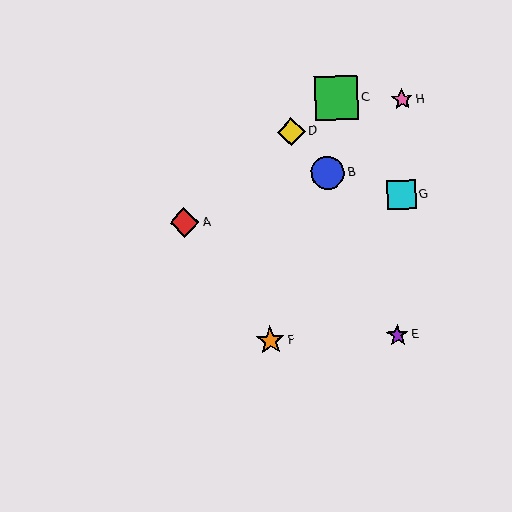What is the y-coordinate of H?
Object H is at y≈99.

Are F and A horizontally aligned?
No, F is at y≈341 and A is at y≈223.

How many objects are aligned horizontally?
2 objects (E, F) are aligned horizontally.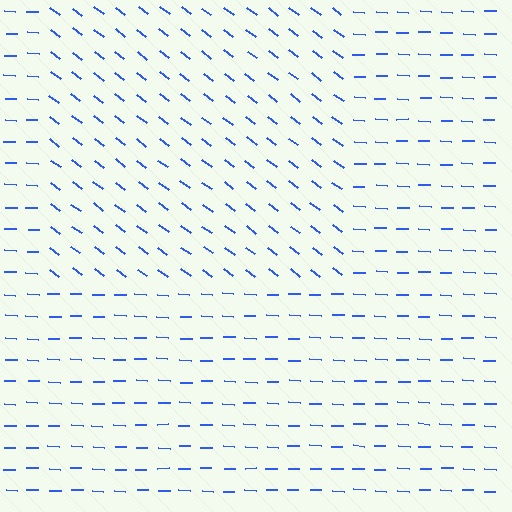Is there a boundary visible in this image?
Yes, there is a texture boundary formed by a change in line orientation.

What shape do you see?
I see a rectangle.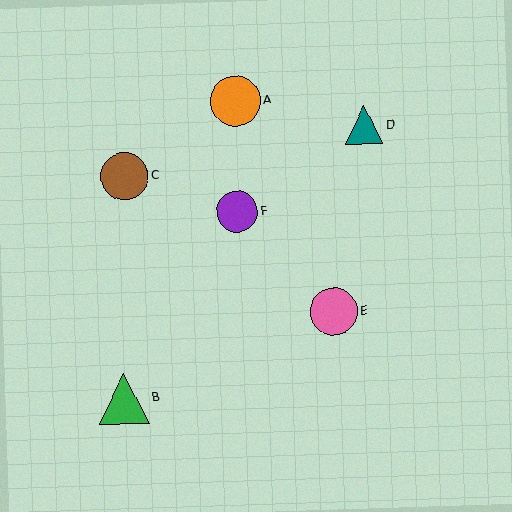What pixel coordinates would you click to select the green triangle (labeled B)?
Click at (124, 399) to select the green triangle B.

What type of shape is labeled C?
Shape C is a brown circle.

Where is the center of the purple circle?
The center of the purple circle is at (237, 211).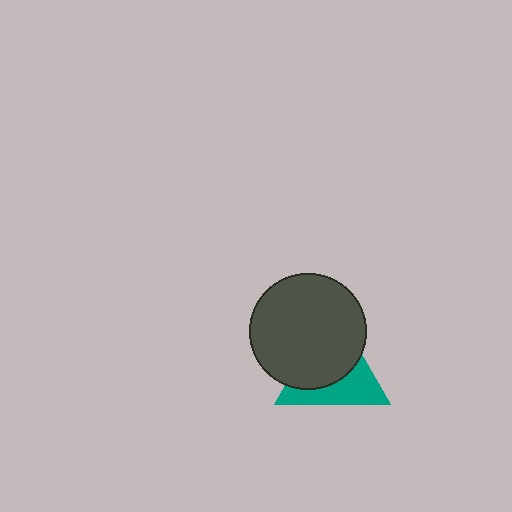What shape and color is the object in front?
The object in front is a dark gray circle.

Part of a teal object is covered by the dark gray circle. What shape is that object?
It is a triangle.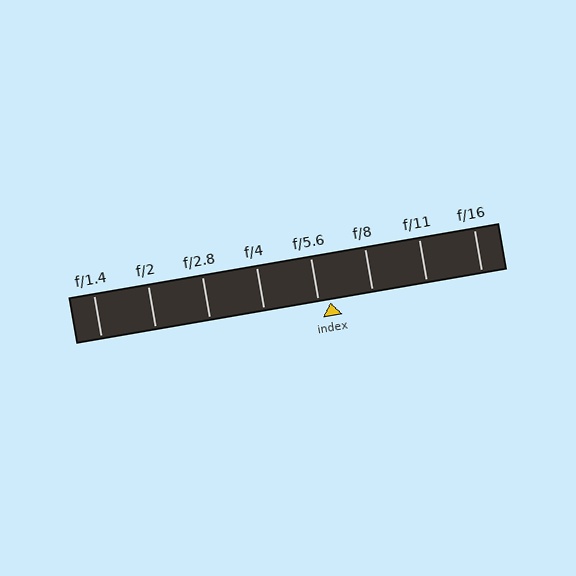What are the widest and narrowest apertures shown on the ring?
The widest aperture shown is f/1.4 and the narrowest is f/16.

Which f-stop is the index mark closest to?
The index mark is closest to f/5.6.